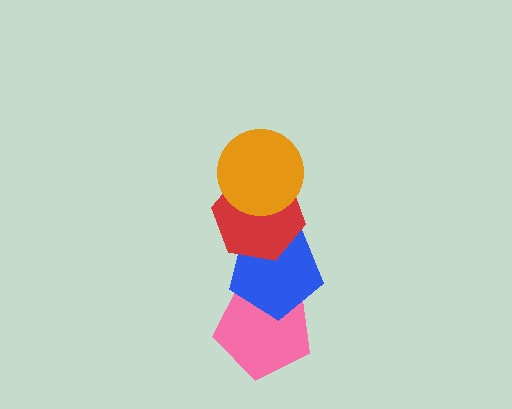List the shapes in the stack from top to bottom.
From top to bottom: the orange circle, the red hexagon, the blue pentagon, the pink pentagon.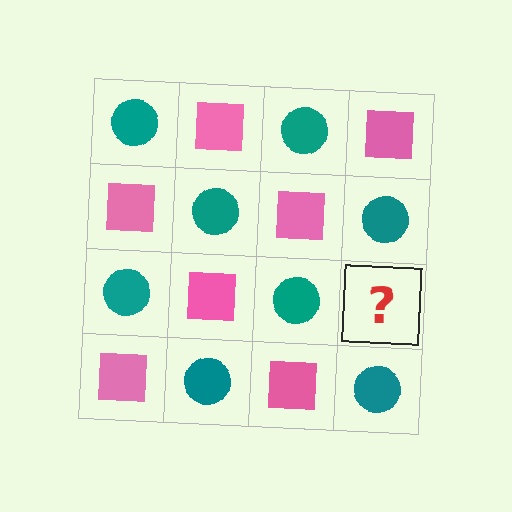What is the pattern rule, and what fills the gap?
The rule is that it alternates teal circle and pink square in a checkerboard pattern. The gap should be filled with a pink square.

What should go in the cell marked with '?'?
The missing cell should contain a pink square.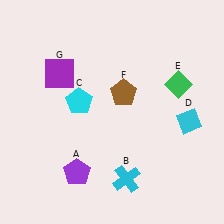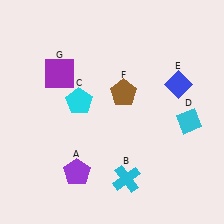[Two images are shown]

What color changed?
The diamond (E) changed from green in Image 1 to blue in Image 2.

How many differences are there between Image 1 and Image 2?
There is 1 difference between the two images.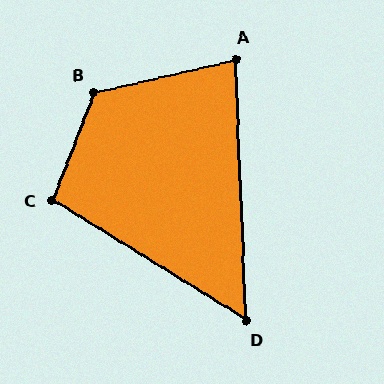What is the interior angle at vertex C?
Approximately 101 degrees (obtuse).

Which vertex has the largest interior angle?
B, at approximately 124 degrees.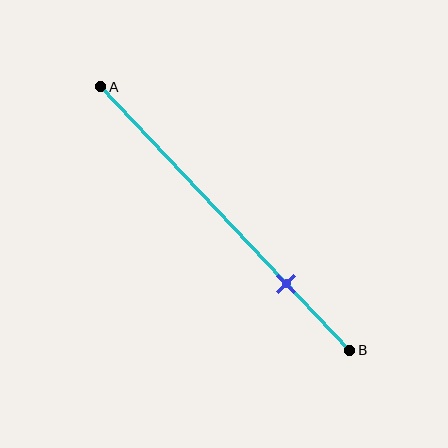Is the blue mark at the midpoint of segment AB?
No, the mark is at about 75% from A, not at the 50% midpoint.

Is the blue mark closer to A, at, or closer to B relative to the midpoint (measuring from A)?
The blue mark is closer to point B than the midpoint of segment AB.